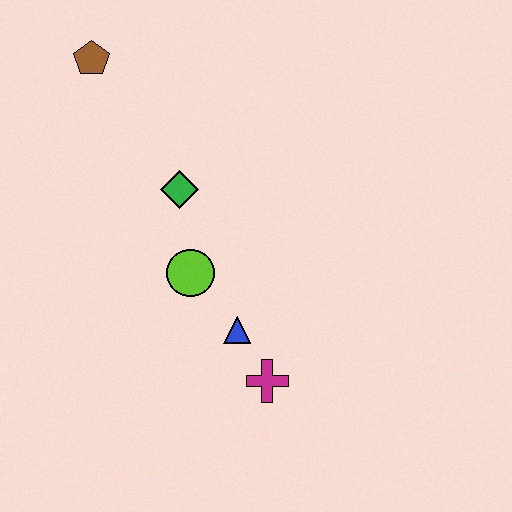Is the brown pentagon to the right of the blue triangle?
No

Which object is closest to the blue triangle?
The magenta cross is closest to the blue triangle.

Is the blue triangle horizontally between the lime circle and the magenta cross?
Yes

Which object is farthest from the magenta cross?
The brown pentagon is farthest from the magenta cross.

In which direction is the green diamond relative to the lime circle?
The green diamond is above the lime circle.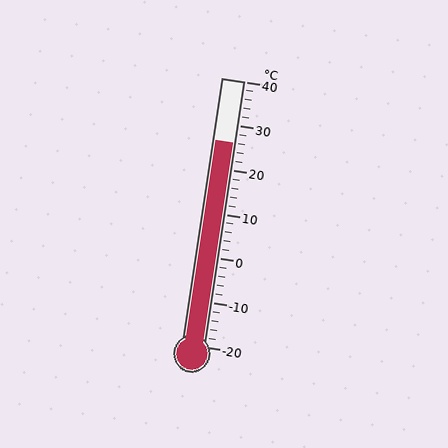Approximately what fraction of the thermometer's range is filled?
The thermometer is filled to approximately 75% of its range.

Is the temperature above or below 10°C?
The temperature is above 10°C.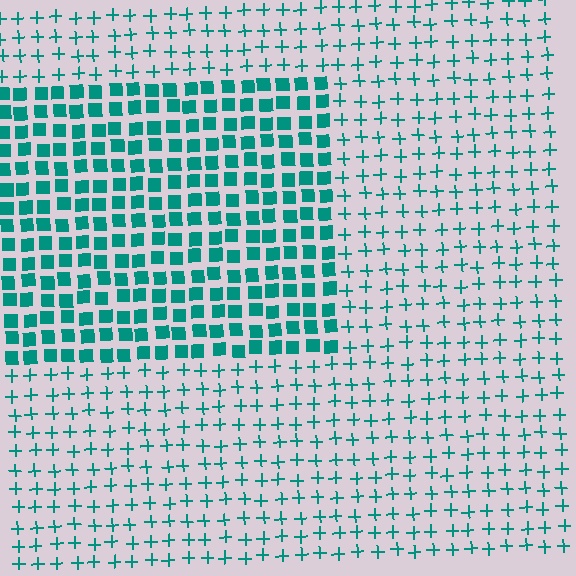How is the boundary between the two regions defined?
The boundary is defined by a change in element shape: squares inside vs. plus signs outside. All elements share the same color and spacing.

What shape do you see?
I see a rectangle.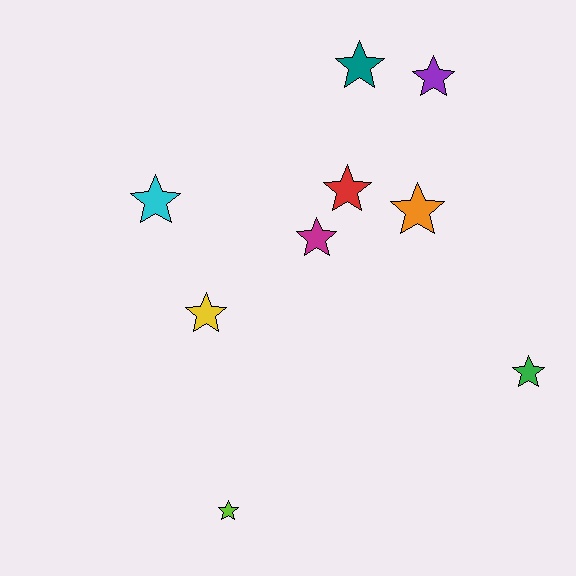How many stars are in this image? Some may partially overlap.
There are 9 stars.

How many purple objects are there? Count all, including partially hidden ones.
There is 1 purple object.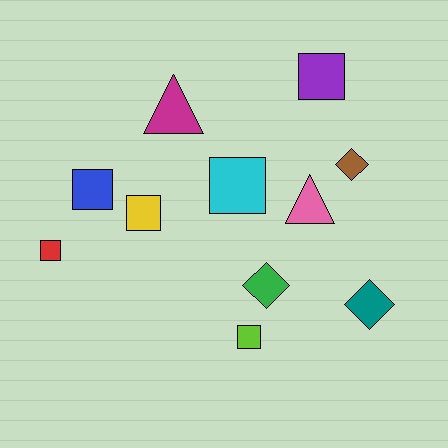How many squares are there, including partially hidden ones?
There are 6 squares.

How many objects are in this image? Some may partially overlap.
There are 11 objects.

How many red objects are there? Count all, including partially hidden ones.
There is 1 red object.